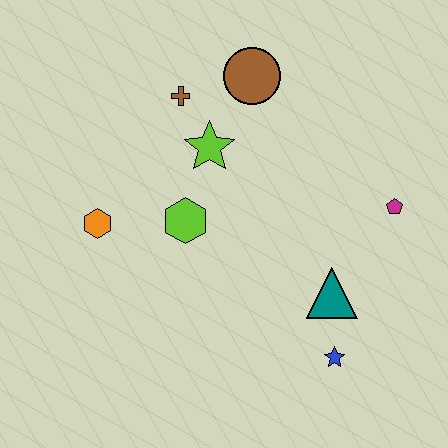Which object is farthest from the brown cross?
The blue star is farthest from the brown cross.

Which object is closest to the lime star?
The brown cross is closest to the lime star.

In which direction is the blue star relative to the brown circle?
The blue star is below the brown circle.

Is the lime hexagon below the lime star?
Yes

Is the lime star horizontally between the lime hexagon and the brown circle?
Yes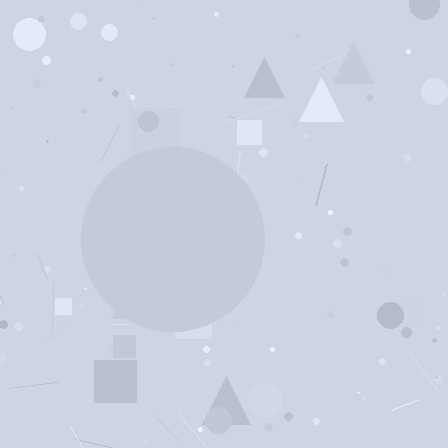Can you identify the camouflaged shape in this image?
The camouflaged shape is a circle.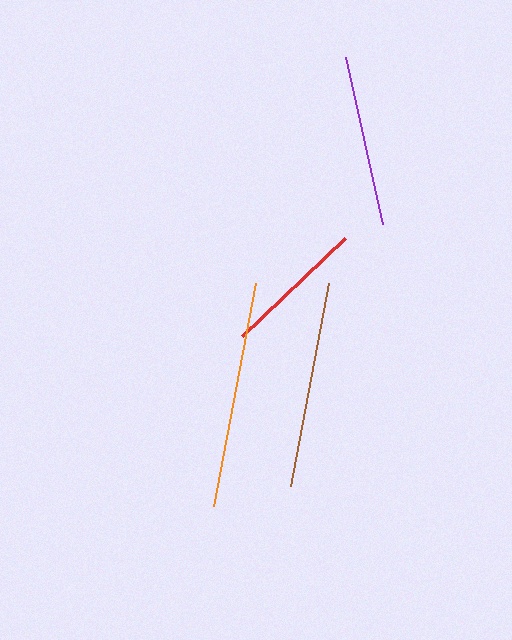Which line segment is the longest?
The orange line is the longest at approximately 227 pixels.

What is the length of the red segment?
The red segment is approximately 142 pixels long.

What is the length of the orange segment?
The orange segment is approximately 227 pixels long.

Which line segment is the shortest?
The red line is the shortest at approximately 142 pixels.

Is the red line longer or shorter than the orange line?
The orange line is longer than the red line.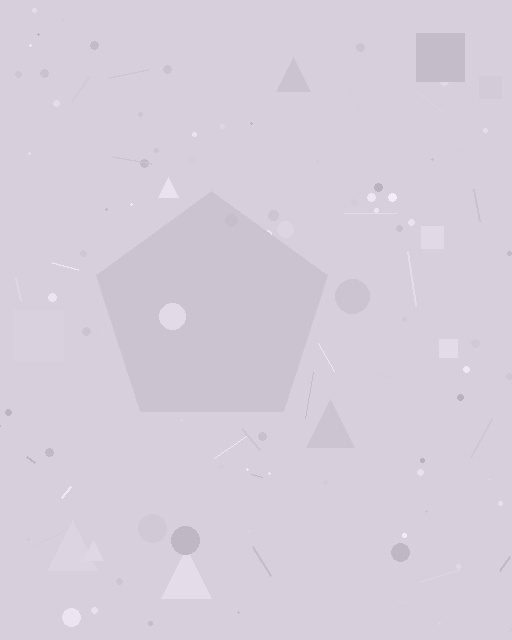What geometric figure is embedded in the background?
A pentagon is embedded in the background.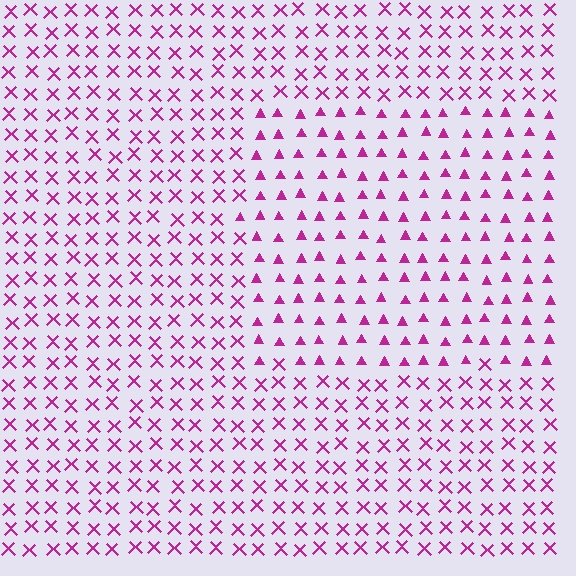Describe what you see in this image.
The image is filled with small magenta elements arranged in a uniform grid. A rectangle-shaped region contains triangles, while the surrounding area contains X marks. The boundary is defined purely by the change in element shape.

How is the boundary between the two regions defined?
The boundary is defined by a change in element shape: triangles inside vs. X marks outside. All elements share the same color and spacing.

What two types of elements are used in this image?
The image uses triangles inside the rectangle region and X marks outside it.